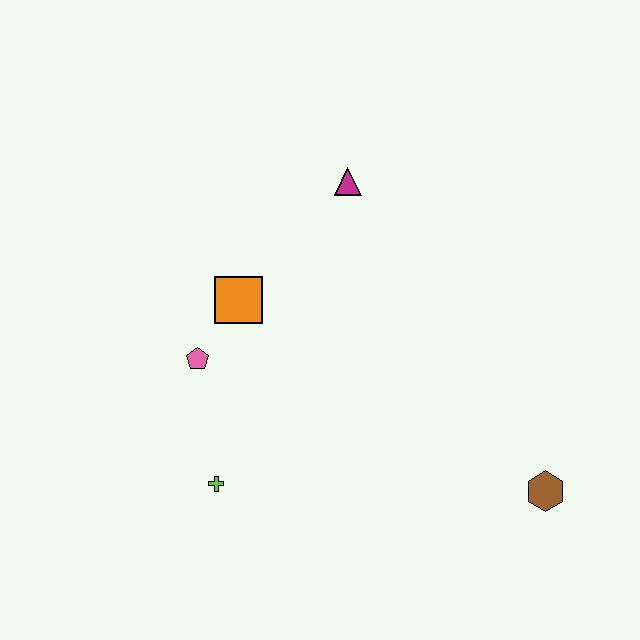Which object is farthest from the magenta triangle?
The brown hexagon is farthest from the magenta triangle.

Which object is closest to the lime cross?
The pink pentagon is closest to the lime cross.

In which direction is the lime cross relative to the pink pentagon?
The lime cross is below the pink pentagon.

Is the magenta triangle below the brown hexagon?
No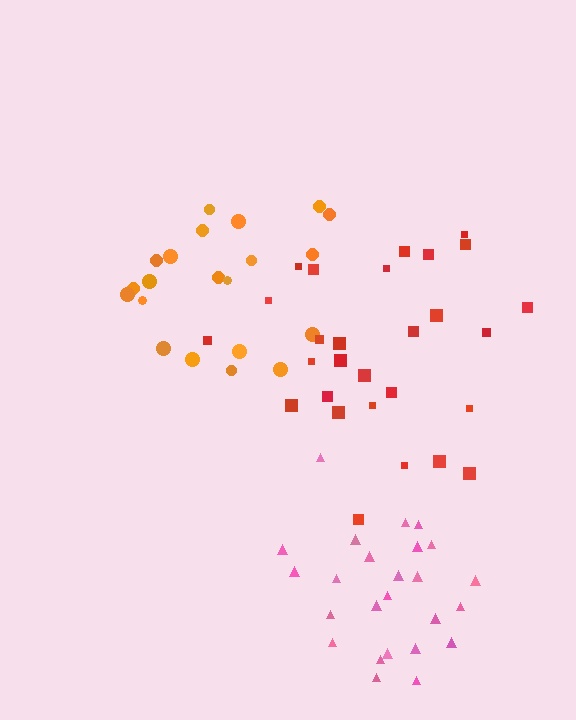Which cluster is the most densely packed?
Pink.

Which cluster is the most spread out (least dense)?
Red.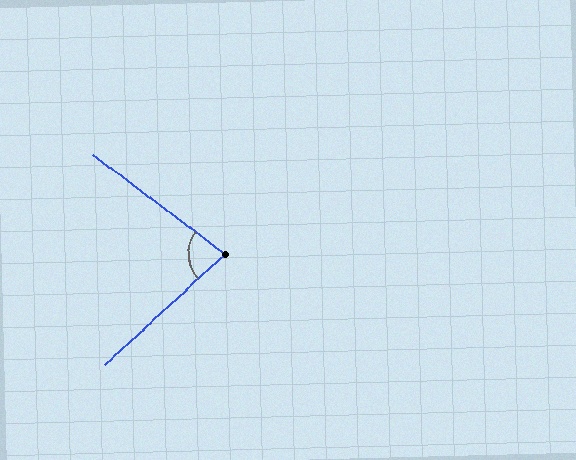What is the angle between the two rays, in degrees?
Approximately 80 degrees.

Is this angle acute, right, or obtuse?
It is acute.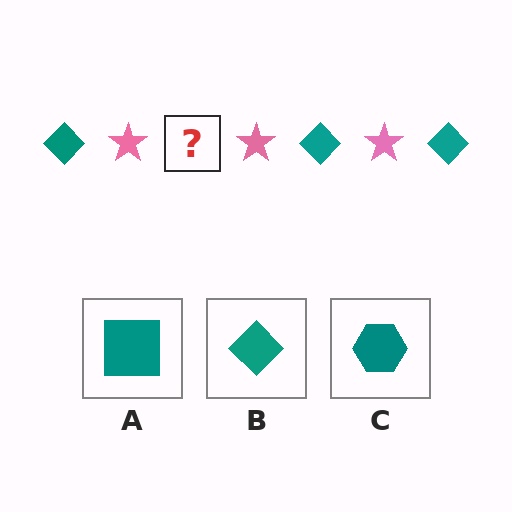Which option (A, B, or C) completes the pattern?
B.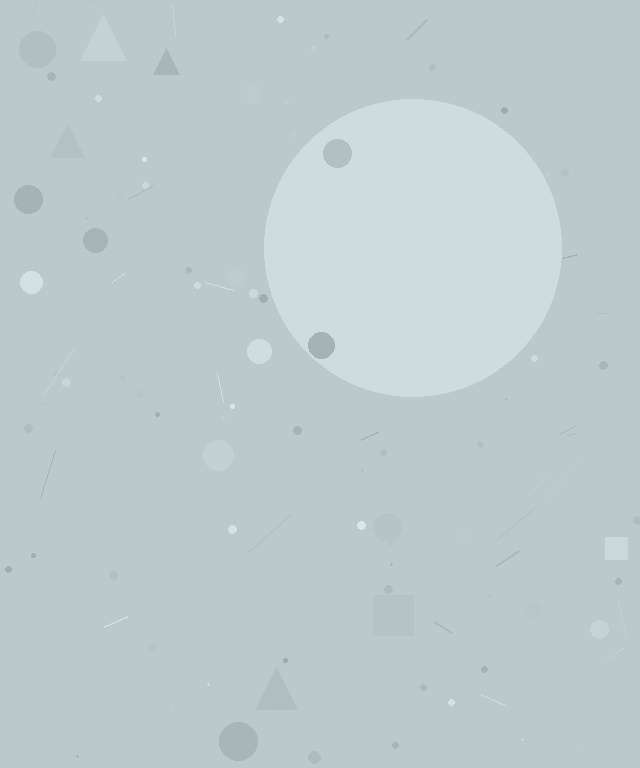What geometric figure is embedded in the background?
A circle is embedded in the background.